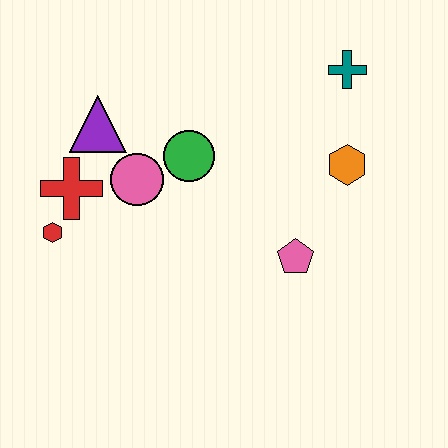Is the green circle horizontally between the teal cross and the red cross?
Yes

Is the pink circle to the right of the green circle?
No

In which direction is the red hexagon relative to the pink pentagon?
The red hexagon is to the left of the pink pentagon.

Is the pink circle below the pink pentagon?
No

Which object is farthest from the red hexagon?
The teal cross is farthest from the red hexagon.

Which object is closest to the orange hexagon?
The teal cross is closest to the orange hexagon.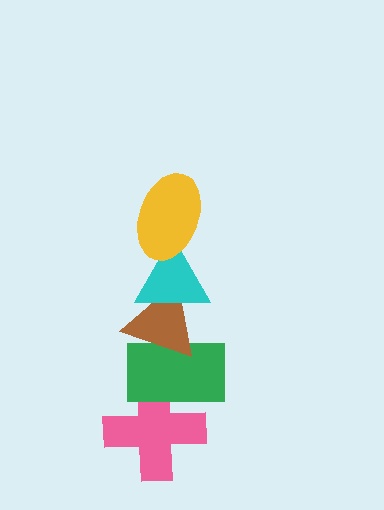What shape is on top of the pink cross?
The green rectangle is on top of the pink cross.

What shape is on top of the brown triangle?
The cyan triangle is on top of the brown triangle.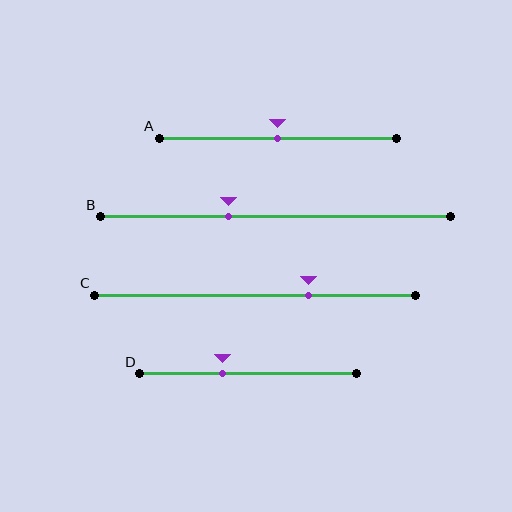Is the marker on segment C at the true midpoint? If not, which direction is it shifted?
No, the marker on segment C is shifted to the right by about 17% of the segment length.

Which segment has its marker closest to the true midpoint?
Segment A has its marker closest to the true midpoint.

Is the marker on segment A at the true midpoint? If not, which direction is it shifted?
Yes, the marker on segment A is at the true midpoint.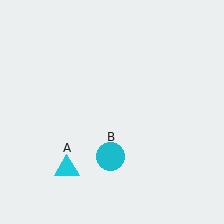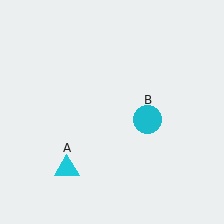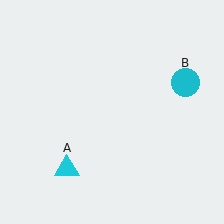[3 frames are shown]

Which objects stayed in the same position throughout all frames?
Cyan triangle (object A) remained stationary.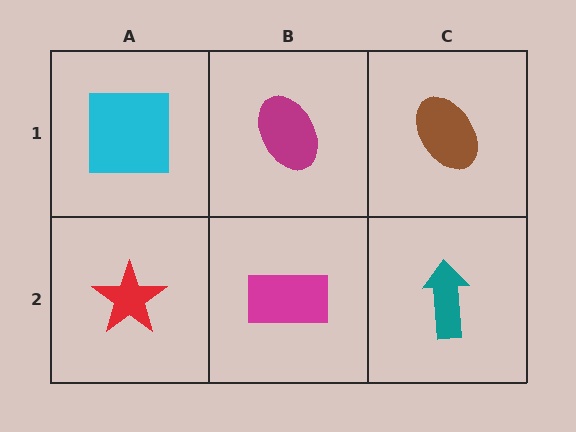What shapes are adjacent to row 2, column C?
A brown ellipse (row 1, column C), a magenta rectangle (row 2, column B).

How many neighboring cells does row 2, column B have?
3.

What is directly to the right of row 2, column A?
A magenta rectangle.